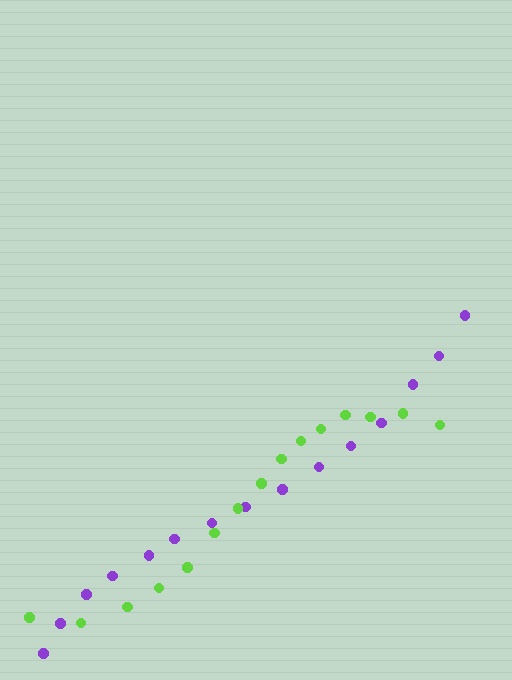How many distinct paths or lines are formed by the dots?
There are 2 distinct paths.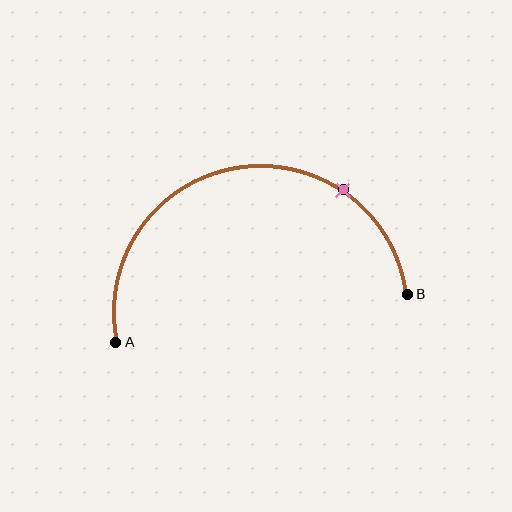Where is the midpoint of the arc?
The arc midpoint is the point on the curve farthest from the straight line joining A and B. It sits above that line.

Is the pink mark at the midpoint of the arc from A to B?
No. The pink mark lies on the arc but is closer to endpoint B. The arc midpoint would be at the point on the curve equidistant along the arc from both A and B.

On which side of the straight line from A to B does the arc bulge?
The arc bulges above the straight line connecting A and B.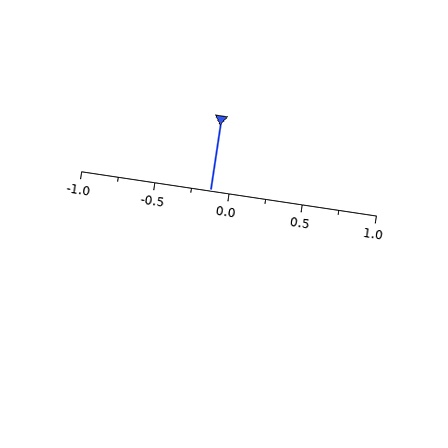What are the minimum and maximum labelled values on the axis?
The axis runs from -1.0 to 1.0.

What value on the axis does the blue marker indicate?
The marker indicates approximately -0.12.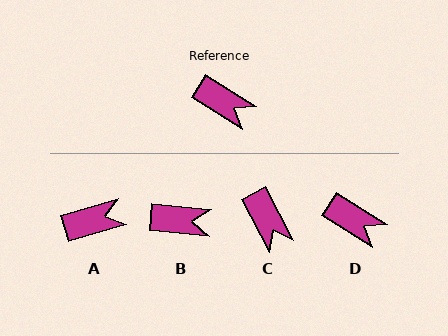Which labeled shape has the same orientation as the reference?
D.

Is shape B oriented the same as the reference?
No, it is off by about 26 degrees.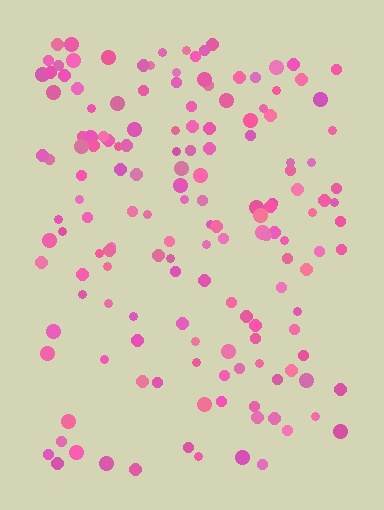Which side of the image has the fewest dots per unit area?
The bottom.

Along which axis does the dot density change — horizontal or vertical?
Vertical.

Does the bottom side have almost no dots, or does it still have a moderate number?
Still a moderate number, just noticeably fewer than the top.